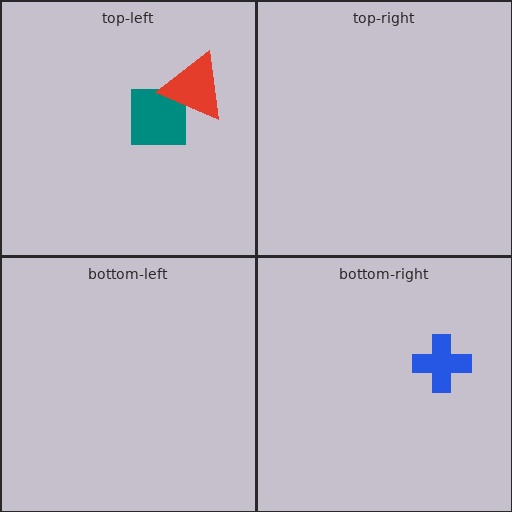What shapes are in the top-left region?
The teal square, the red triangle.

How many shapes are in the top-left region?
2.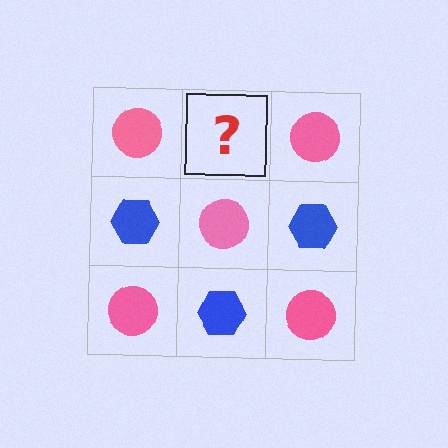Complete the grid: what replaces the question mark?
The question mark should be replaced with a blue hexagon.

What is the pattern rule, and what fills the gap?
The rule is that it alternates pink circle and blue hexagon in a checkerboard pattern. The gap should be filled with a blue hexagon.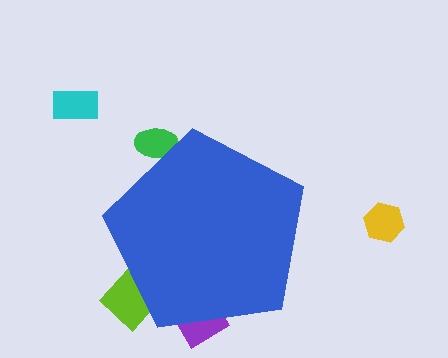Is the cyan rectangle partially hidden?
No, the cyan rectangle is fully visible.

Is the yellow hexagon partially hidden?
No, the yellow hexagon is fully visible.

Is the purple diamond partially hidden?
Yes, the purple diamond is partially hidden behind the blue pentagon.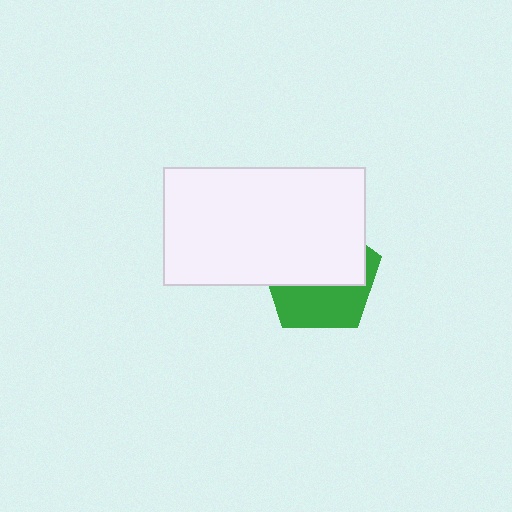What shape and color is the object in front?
The object in front is a white rectangle.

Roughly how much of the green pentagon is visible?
A small part of it is visible (roughly 43%).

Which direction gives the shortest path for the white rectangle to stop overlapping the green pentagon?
Moving up gives the shortest separation.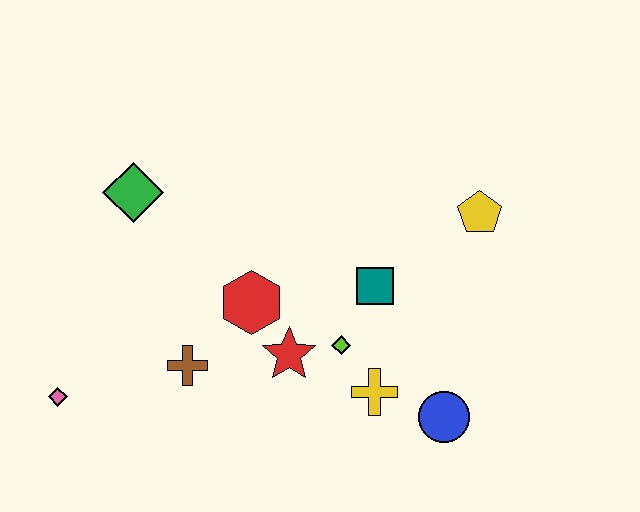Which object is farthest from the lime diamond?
The pink diamond is farthest from the lime diamond.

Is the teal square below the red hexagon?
No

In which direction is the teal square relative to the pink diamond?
The teal square is to the right of the pink diamond.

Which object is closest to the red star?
The lime diamond is closest to the red star.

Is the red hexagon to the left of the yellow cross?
Yes